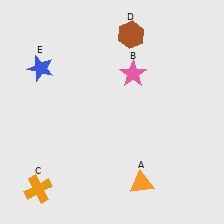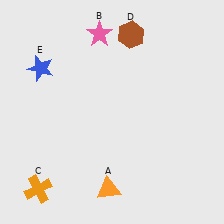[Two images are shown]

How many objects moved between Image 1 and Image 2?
2 objects moved between the two images.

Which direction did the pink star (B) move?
The pink star (B) moved up.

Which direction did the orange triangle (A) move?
The orange triangle (A) moved left.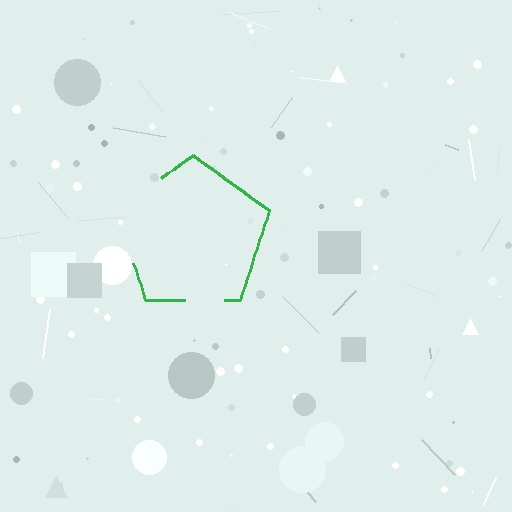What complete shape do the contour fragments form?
The contour fragments form a pentagon.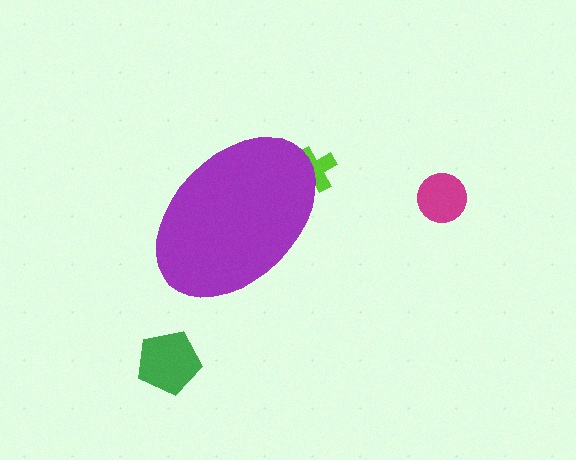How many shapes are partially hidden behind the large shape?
1 shape is partially hidden.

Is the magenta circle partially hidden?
No, the magenta circle is fully visible.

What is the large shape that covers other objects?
A purple ellipse.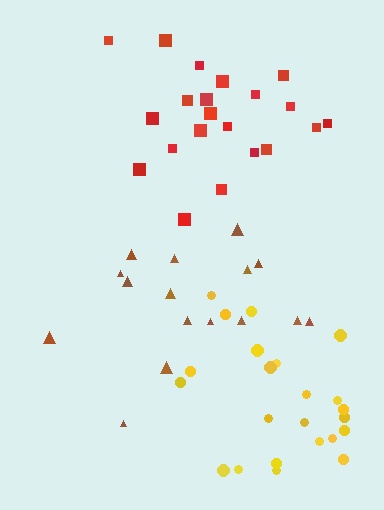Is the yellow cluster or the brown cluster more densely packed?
Yellow.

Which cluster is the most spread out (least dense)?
Brown.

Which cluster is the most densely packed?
Yellow.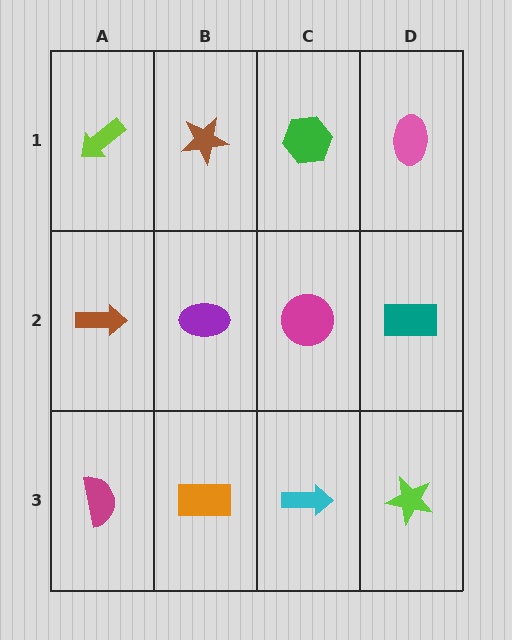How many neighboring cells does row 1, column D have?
2.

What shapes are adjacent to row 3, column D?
A teal rectangle (row 2, column D), a cyan arrow (row 3, column C).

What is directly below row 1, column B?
A purple ellipse.